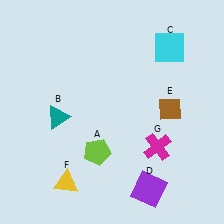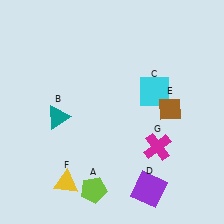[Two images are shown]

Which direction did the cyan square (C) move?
The cyan square (C) moved down.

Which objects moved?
The objects that moved are: the lime pentagon (A), the cyan square (C).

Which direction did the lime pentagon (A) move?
The lime pentagon (A) moved down.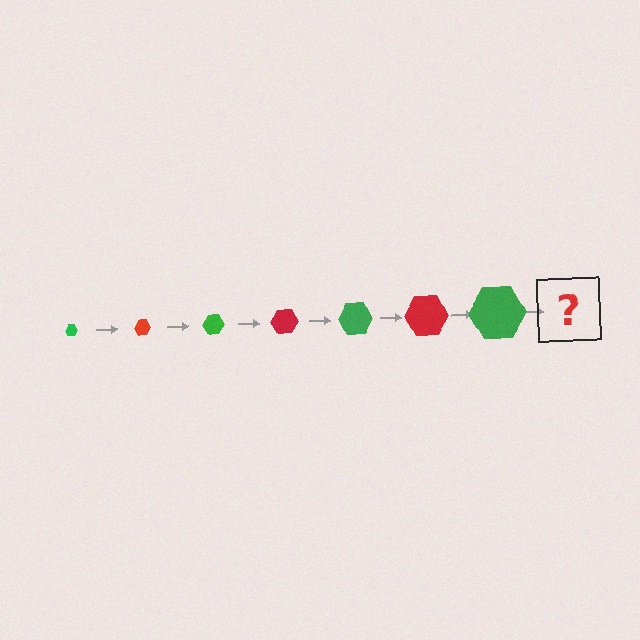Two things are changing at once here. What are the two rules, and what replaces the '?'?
The two rules are that the hexagon grows larger each step and the color cycles through green and red. The '?' should be a red hexagon, larger than the previous one.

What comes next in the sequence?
The next element should be a red hexagon, larger than the previous one.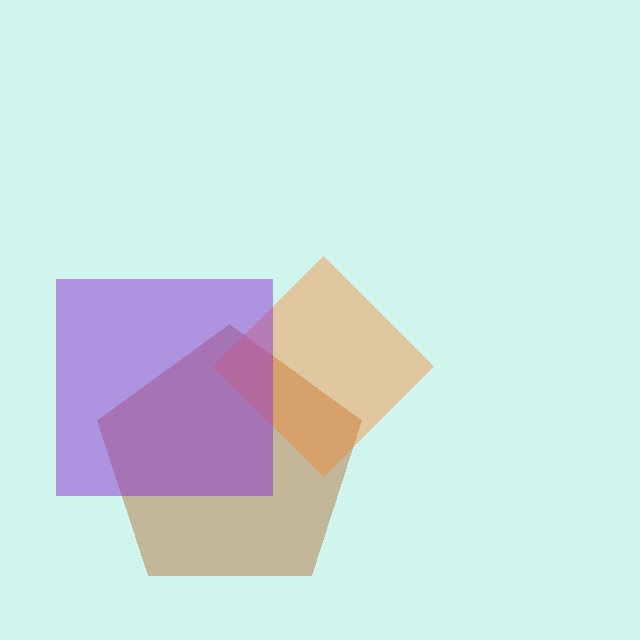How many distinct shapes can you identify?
There are 3 distinct shapes: a brown pentagon, an orange diamond, a purple square.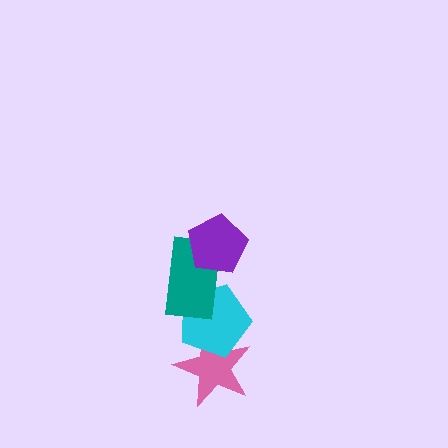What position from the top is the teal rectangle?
The teal rectangle is 2nd from the top.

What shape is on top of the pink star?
The cyan pentagon is on top of the pink star.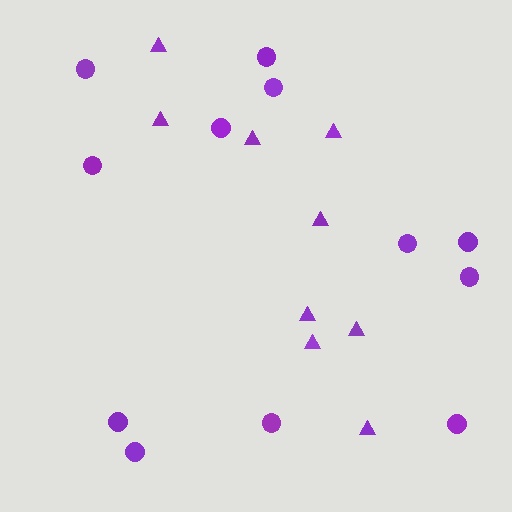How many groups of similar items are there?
There are 2 groups: one group of triangles (9) and one group of circles (12).